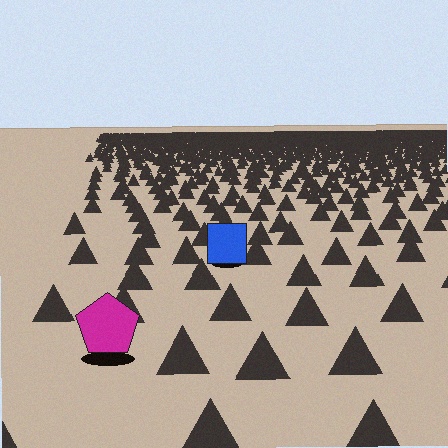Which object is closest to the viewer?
The magenta pentagon is closest. The texture marks near it are larger and more spread out.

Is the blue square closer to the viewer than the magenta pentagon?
No. The magenta pentagon is closer — you can tell from the texture gradient: the ground texture is coarser near it.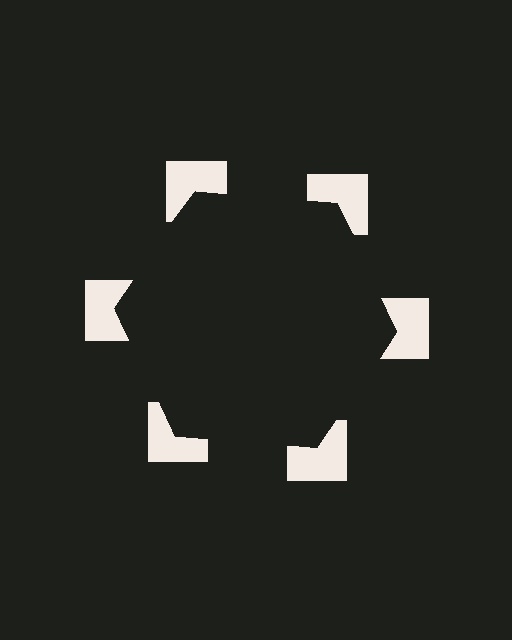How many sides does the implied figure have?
6 sides.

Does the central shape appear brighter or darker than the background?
It typically appears slightly darker than the background, even though no actual brightness change is drawn.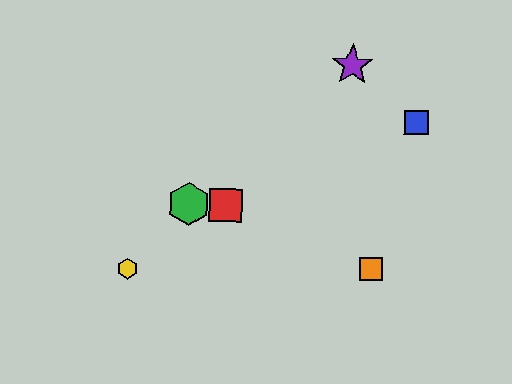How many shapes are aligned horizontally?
2 shapes (the red square, the green hexagon) are aligned horizontally.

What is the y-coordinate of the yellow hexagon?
The yellow hexagon is at y≈269.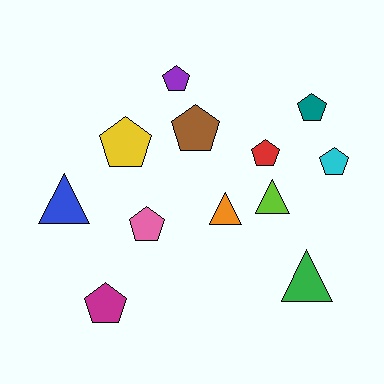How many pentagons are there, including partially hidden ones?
There are 8 pentagons.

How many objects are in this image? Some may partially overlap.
There are 12 objects.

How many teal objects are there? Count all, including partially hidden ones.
There is 1 teal object.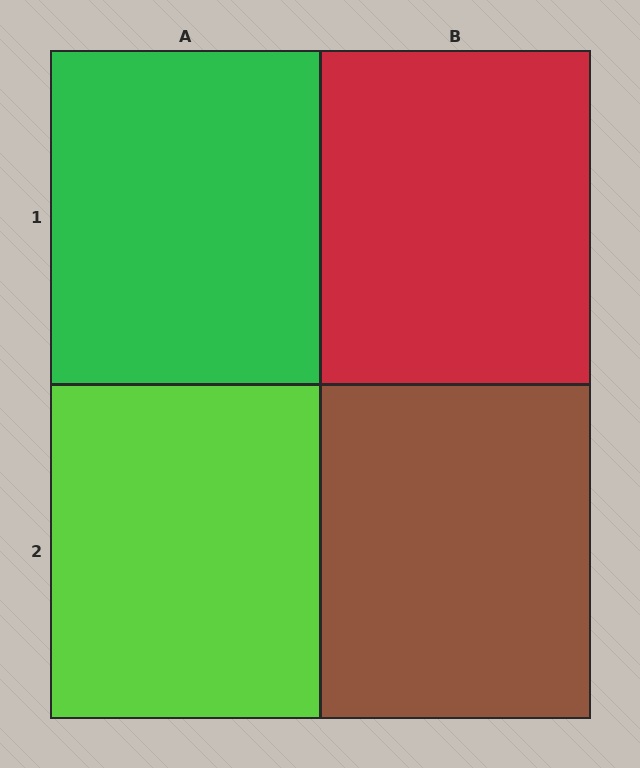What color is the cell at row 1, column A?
Green.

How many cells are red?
1 cell is red.